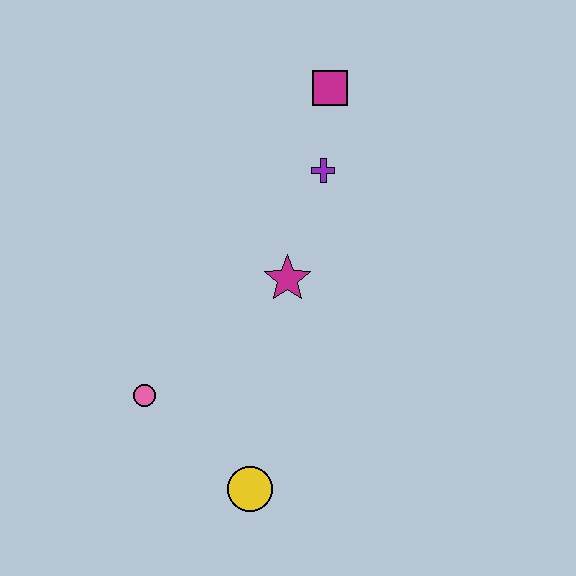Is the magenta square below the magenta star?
No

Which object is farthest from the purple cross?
The yellow circle is farthest from the purple cross.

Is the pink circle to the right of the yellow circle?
No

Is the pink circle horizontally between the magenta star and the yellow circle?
No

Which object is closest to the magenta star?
The purple cross is closest to the magenta star.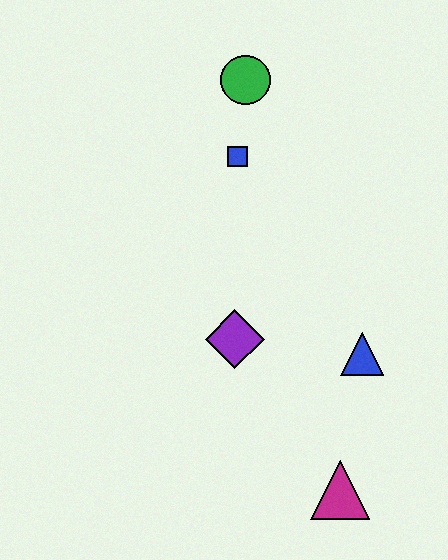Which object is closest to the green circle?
The blue square is closest to the green circle.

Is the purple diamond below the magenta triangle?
No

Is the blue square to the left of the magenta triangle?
Yes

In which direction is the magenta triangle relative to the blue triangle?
The magenta triangle is below the blue triangle.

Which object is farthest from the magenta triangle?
The green circle is farthest from the magenta triangle.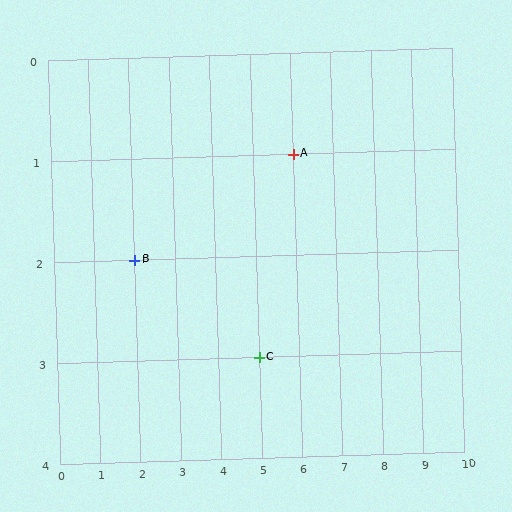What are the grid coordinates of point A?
Point A is at grid coordinates (6, 1).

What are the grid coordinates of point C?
Point C is at grid coordinates (5, 3).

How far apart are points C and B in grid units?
Points C and B are 3 columns and 1 row apart (about 3.2 grid units diagonally).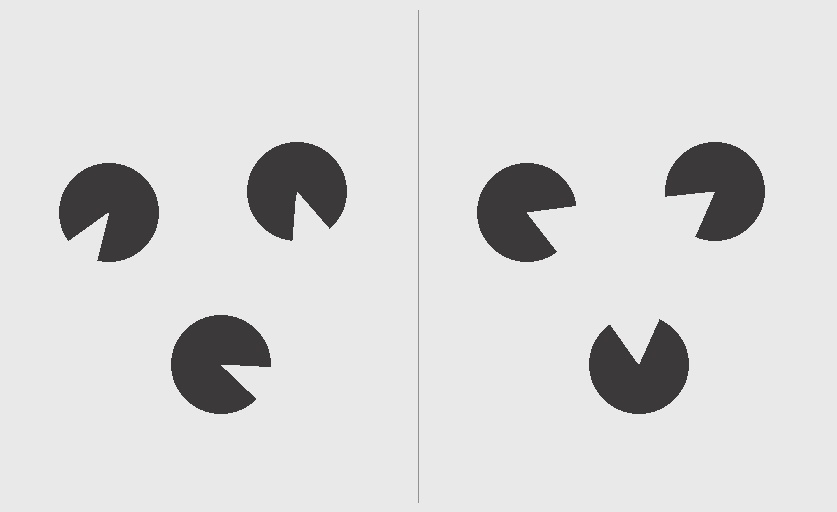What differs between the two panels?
The pac-man discs are positioned identically on both sides; only the wedge orientations differ. On the right they align to a triangle; on the left they are misaligned.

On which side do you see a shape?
An illusory triangle appears on the right side. On the left side the wedge cuts are rotated, so no coherent shape forms.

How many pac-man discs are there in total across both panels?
6 — 3 on each side.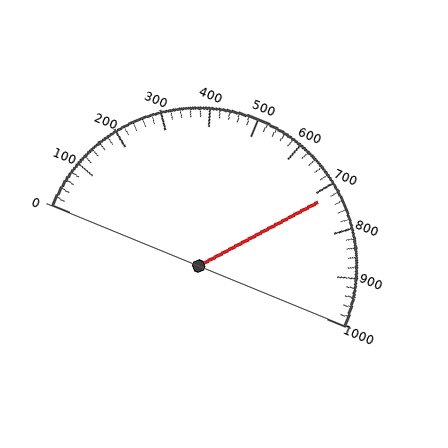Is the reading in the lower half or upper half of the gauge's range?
The reading is in the upper half of the range (0 to 1000).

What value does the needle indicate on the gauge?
The needle indicates approximately 720.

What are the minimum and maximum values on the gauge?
The gauge ranges from 0 to 1000.